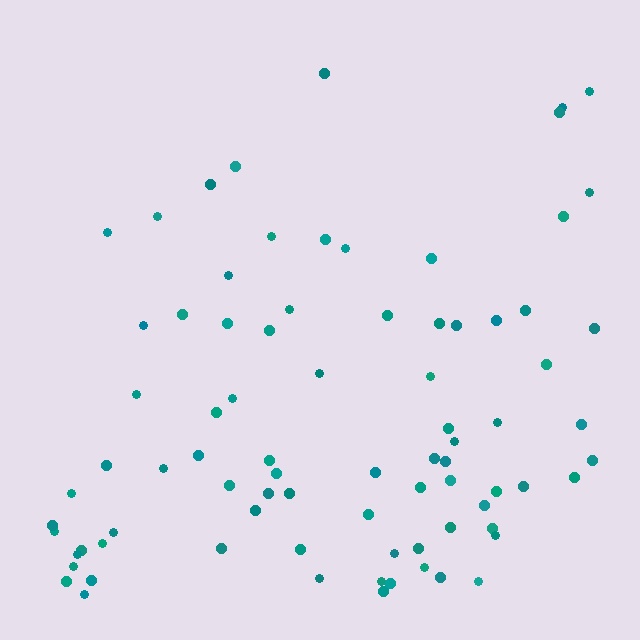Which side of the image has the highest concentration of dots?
The bottom.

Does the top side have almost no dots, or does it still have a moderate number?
Still a moderate number, just noticeably fewer than the bottom.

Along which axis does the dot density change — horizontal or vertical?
Vertical.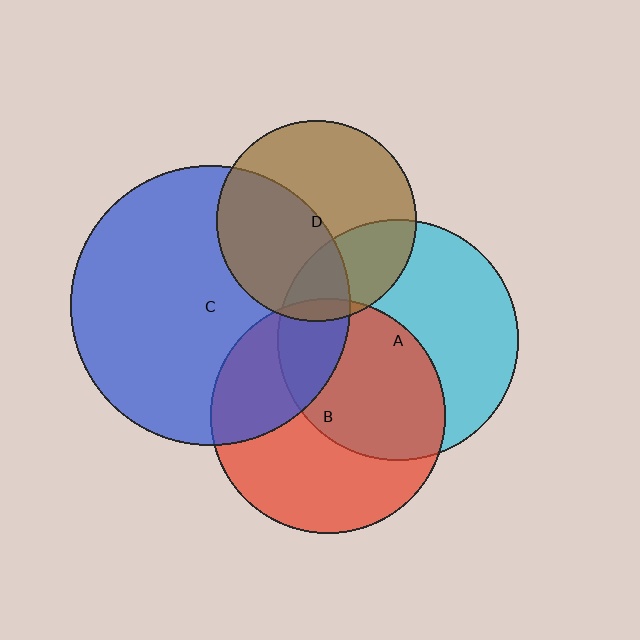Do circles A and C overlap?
Yes.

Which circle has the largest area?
Circle C (blue).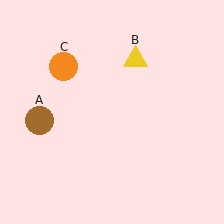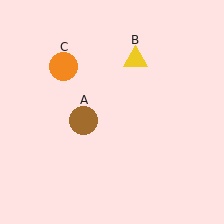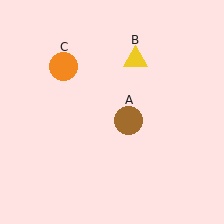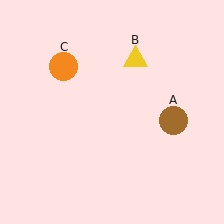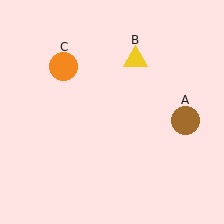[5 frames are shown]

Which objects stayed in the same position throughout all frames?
Yellow triangle (object B) and orange circle (object C) remained stationary.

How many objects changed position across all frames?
1 object changed position: brown circle (object A).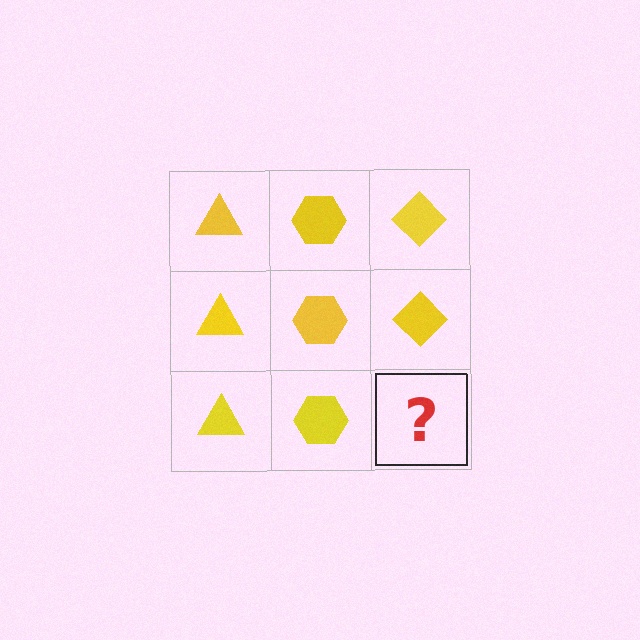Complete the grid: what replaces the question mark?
The question mark should be replaced with a yellow diamond.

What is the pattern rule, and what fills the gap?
The rule is that each column has a consistent shape. The gap should be filled with a yellow diamond.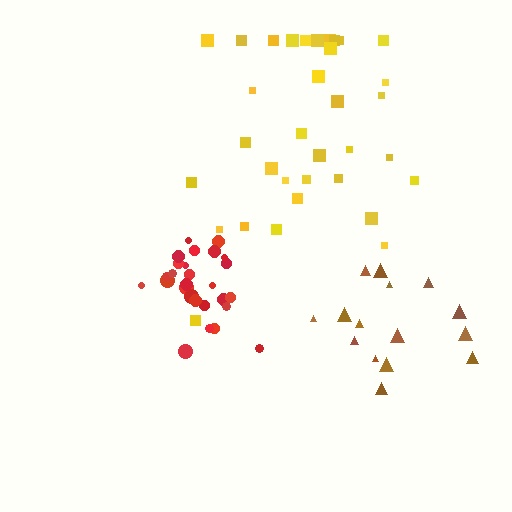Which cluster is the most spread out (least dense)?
Yellow.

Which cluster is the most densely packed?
Red.